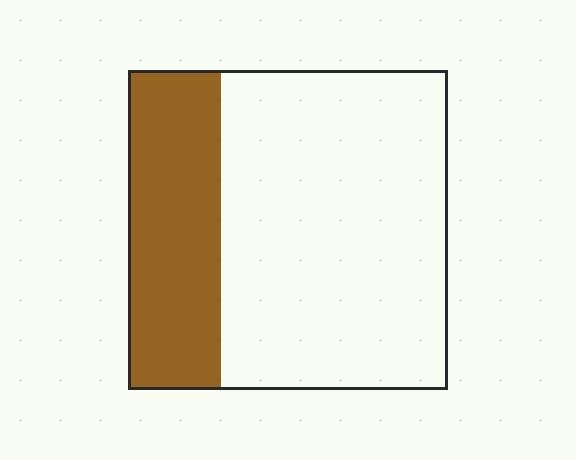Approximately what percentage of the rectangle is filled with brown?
Approximately 30%.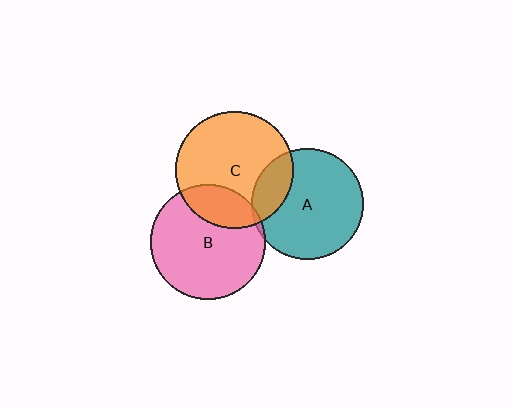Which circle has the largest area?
Circle C (orange).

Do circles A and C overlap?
Yes.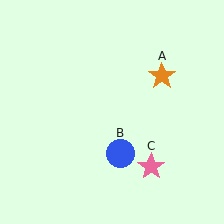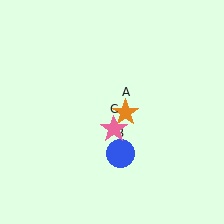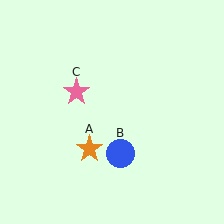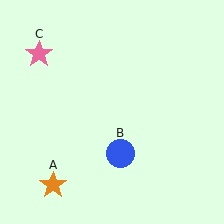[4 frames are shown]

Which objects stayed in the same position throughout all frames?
Blue circle (object B) remained stationary.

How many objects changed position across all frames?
2 objects changed position: orange star (object A), pink star (object C).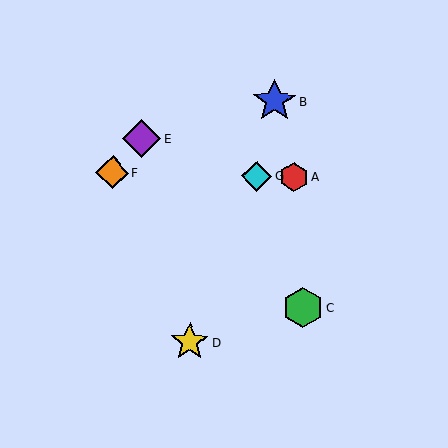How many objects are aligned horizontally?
3 objects (A, F, G) are aligned horizontally.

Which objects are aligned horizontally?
Objects A, F, G are aligned horizontally.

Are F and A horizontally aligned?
Yes, both are at y≈173.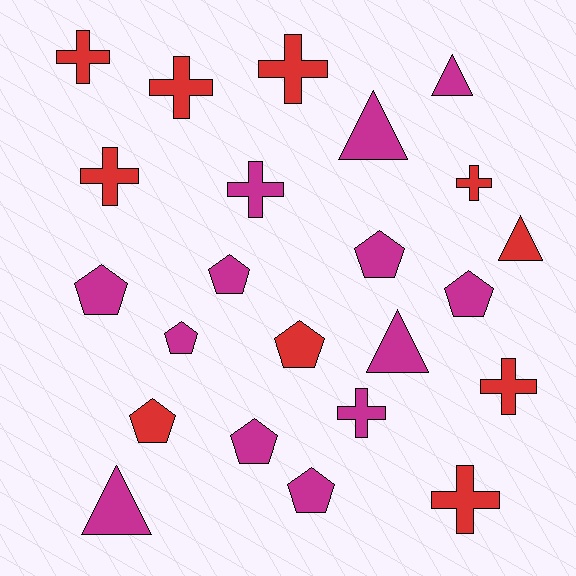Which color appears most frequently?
Magenta, with 13 objects.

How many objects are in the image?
There are 23 objects.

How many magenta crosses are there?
There are 2 magenta crosses.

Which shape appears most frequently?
Pentagon, with 9 objects.